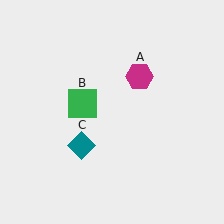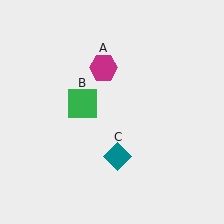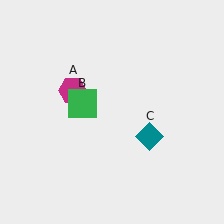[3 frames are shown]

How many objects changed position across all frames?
2 objects changed position: magenta hexagon (object A), teal diamond (object C).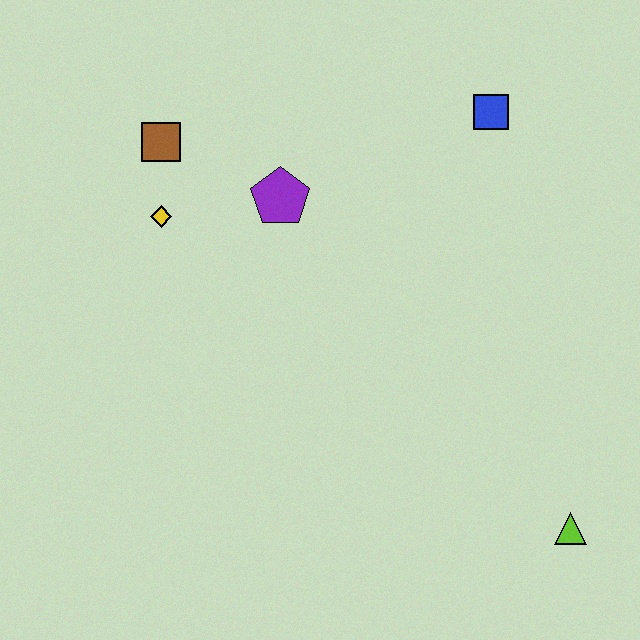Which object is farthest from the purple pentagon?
The lime triangle is farthest from the purple pentagon.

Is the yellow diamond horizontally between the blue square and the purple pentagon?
No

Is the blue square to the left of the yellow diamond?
No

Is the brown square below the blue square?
Yes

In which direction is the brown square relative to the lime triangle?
The brown square is to the left of the lime triangle.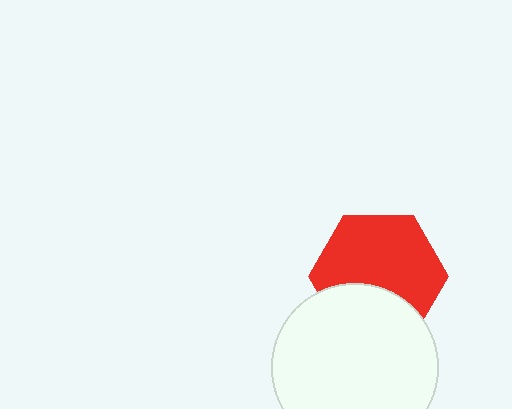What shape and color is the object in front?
The object in front is a white circle.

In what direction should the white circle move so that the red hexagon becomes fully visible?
The white circle should move down. That is the shortest direction to clear the overlap and leave the red hexagon fully visible.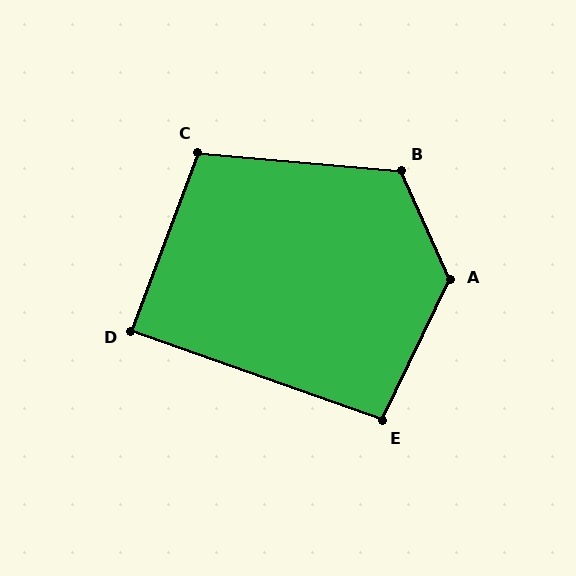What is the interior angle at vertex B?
Approximately 120 degrees (obtuse).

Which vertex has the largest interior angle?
A, at approximately 130 degrees.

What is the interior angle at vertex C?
Approximately 105 degrees (obtuse).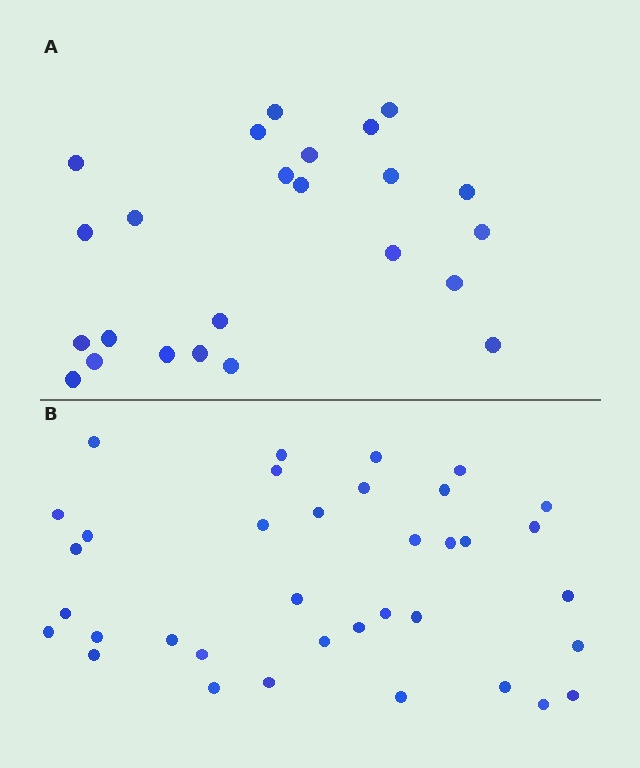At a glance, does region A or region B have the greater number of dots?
Region B (the bottom region) has more dots.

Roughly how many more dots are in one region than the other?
Region B has roughly 12 or so more dots than region A.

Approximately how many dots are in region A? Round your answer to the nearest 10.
About 20 dots. (The exact count is 24, which rounds to 20.)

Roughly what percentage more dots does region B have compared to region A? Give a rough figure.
About 50% more.